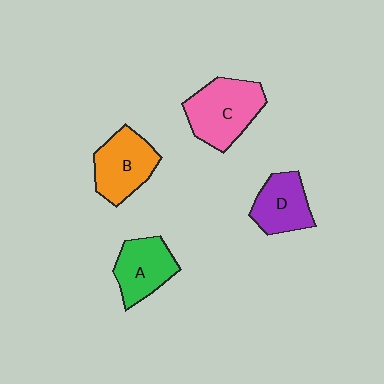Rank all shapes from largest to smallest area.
From largest to smallest: C (pink), B (orange), A (green), D (purple).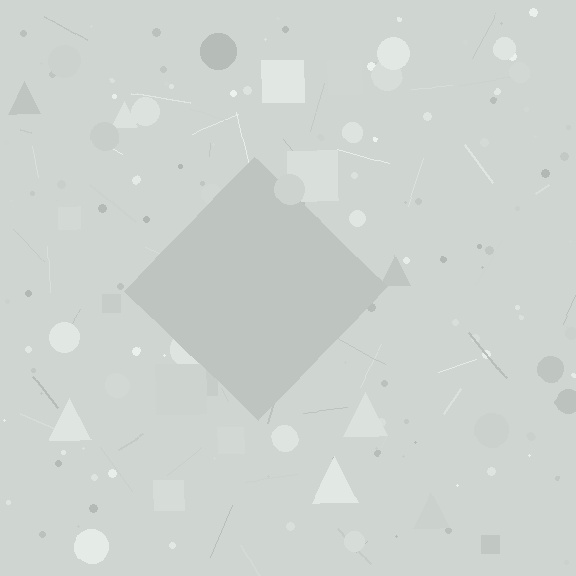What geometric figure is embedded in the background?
A diamond is embedded in the background.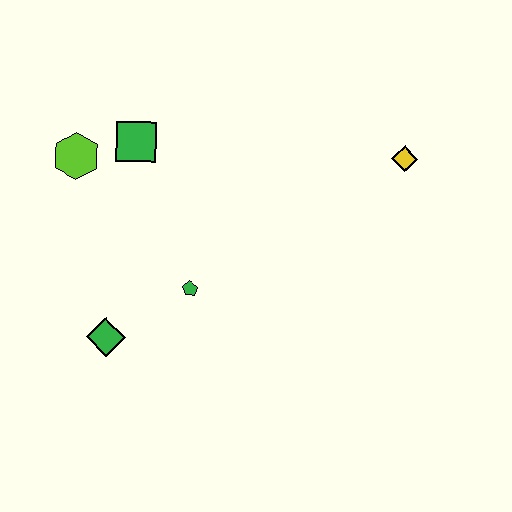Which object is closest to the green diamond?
The green pentagon is closest to the green diamond.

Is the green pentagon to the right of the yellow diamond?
No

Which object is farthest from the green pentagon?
The yellow diamond is farthest from the green pentagon.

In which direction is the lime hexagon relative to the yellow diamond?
The lime hexagon is to the left of the yellow diamond.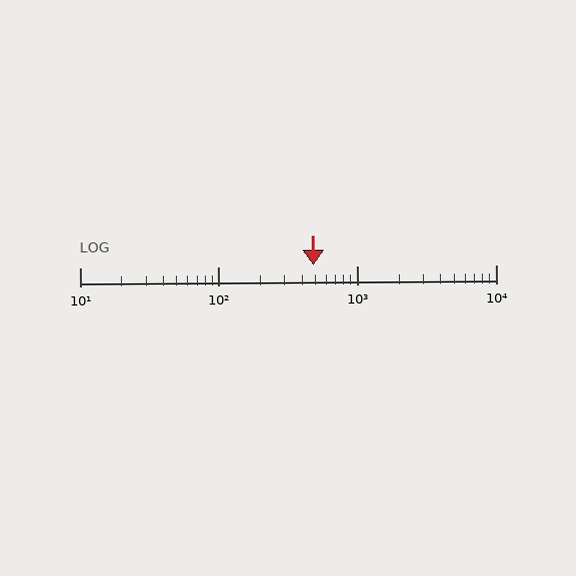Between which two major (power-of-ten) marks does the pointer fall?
The pointer is between 100 and 1000.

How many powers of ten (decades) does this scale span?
The scale spans 3 decades, from 10 to 10000.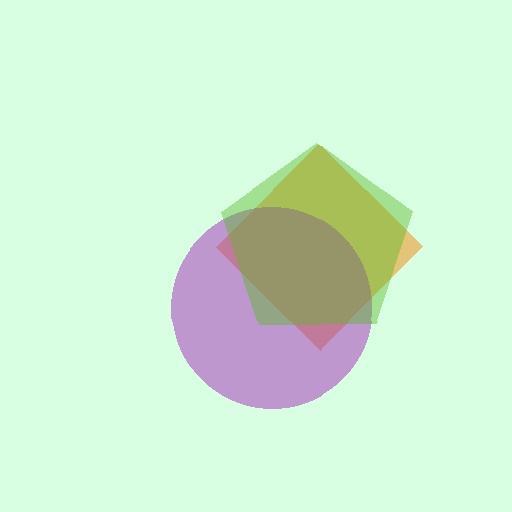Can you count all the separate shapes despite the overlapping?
Yes, there are 3 separate shapes.